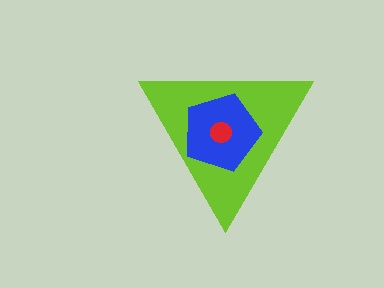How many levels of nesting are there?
3.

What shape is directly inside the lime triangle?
The blue pentagon.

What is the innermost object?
The red circle.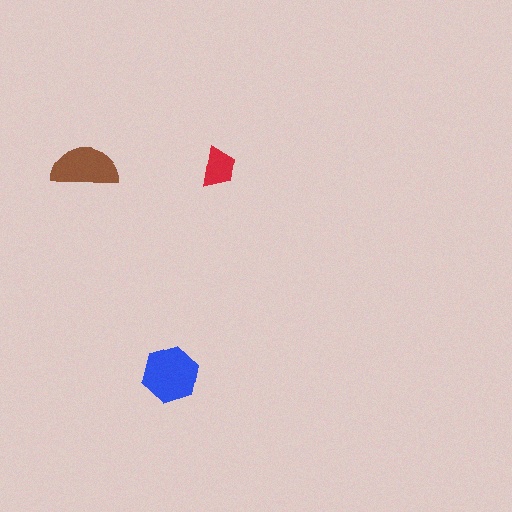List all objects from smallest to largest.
The red trapezoid, the brown semicircle, the blue hexagon.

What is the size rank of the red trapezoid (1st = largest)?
3rd.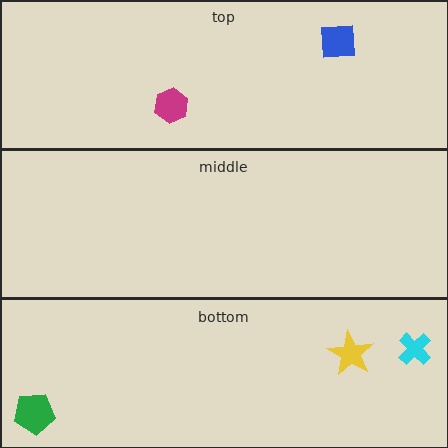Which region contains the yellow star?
The bottom region.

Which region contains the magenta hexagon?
The top region.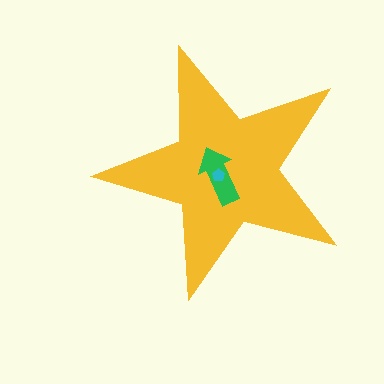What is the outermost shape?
The yellow star.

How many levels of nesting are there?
3.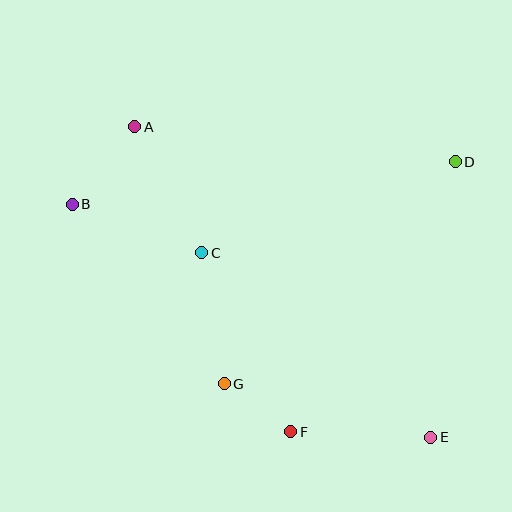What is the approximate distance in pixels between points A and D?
The distance between A and D is approximately 322 pixels.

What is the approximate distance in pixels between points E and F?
The distance between E and F is approximately 140 pixels.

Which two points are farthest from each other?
Points A and E are farthest from each other.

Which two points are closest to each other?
Points F and G are closest to each other.